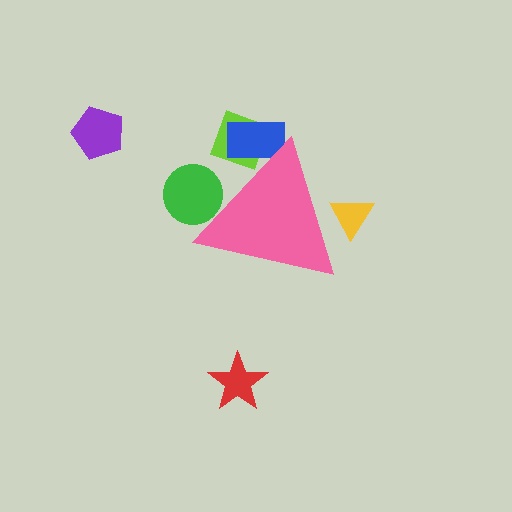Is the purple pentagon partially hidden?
No, the purple pentagon is fully visible.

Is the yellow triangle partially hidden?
Yes, the yellow triangle is partially hidden behind the pink triangle.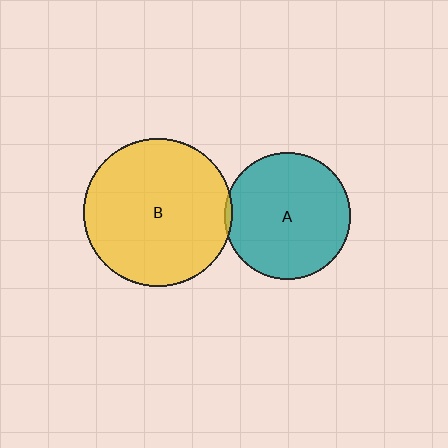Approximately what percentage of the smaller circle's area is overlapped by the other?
Approximately 5%.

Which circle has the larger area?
Circle B (yellow).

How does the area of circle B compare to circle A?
Approximately 1.4 times.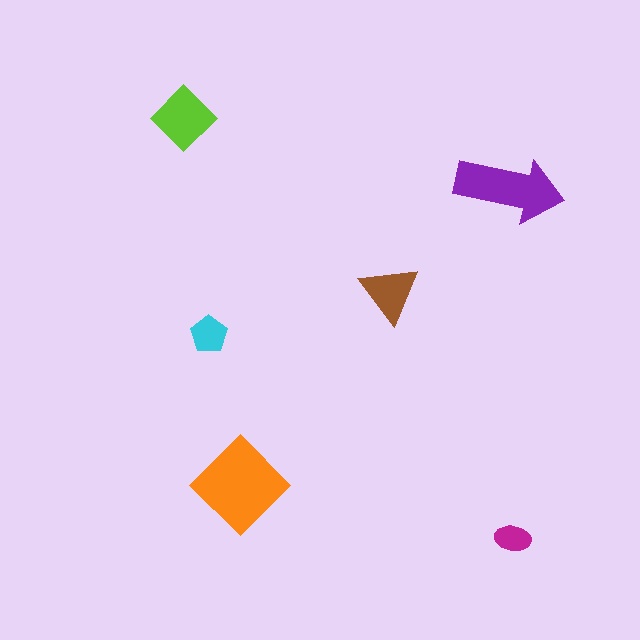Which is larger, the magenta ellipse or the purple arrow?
The purple arrow.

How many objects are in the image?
There are 6 objects in the image.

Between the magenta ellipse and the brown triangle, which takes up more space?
The brown triangle.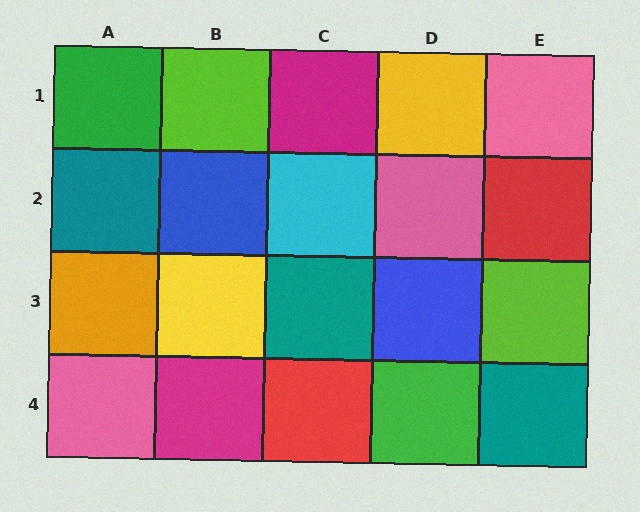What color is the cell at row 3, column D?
Blue.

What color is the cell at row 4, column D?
Green.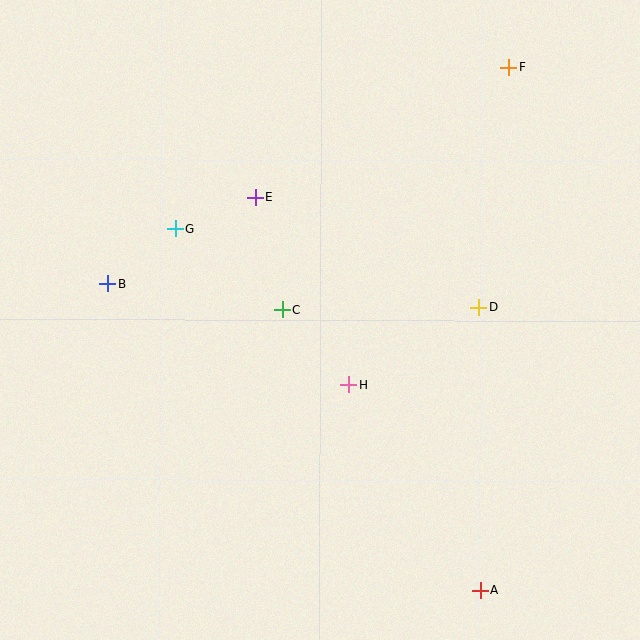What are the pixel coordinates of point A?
Point A is at (480, 590).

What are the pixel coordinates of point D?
Point D is at (479, 307).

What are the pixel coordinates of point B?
Point B is at (108, 284).